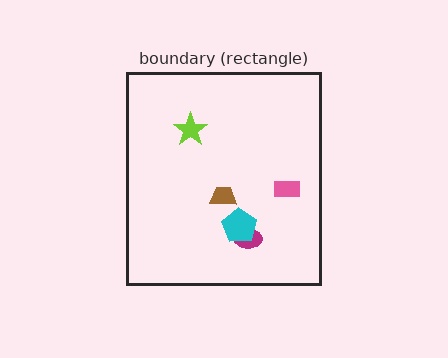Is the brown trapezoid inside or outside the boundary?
Inside.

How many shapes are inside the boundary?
5 inside, 0 outside.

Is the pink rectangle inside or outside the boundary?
Inside.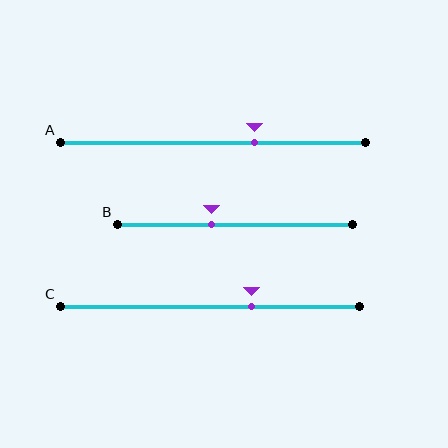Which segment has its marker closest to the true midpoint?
Segment B has its marker closest to the true midpoint.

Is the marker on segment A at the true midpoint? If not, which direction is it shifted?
No, the marker on segment A is shifted to the right by about 14% of the segment length.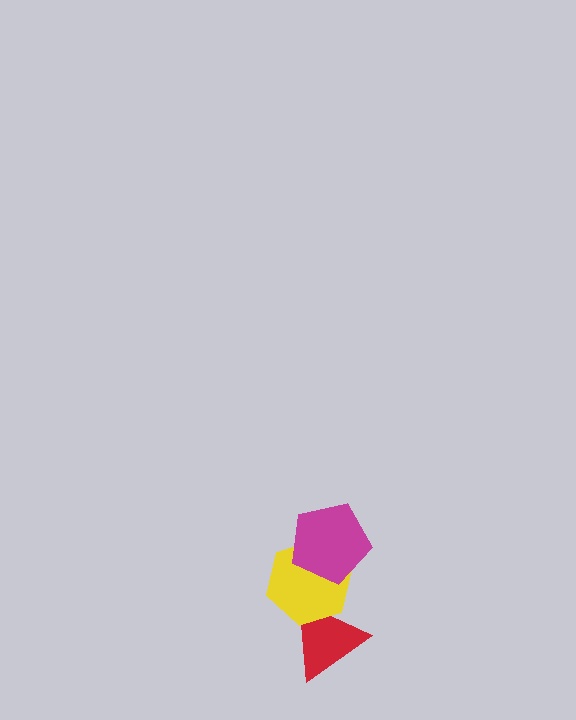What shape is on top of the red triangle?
The yellow hexagon is on top of the red triangle.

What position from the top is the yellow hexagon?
The yellow hexagon is 2nd from the top.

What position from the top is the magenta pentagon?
The magenta pentagon is 1st from the top.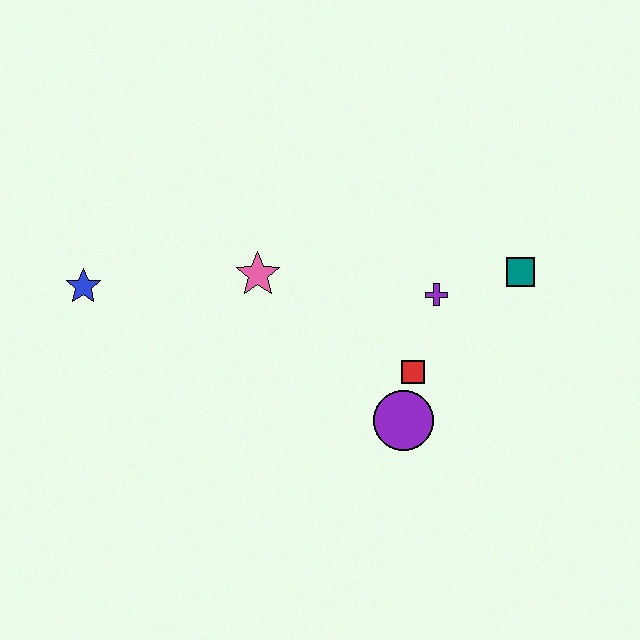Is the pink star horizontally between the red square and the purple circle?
No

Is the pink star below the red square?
No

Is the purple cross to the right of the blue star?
Yes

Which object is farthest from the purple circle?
The blue star is farthest from the purple circle.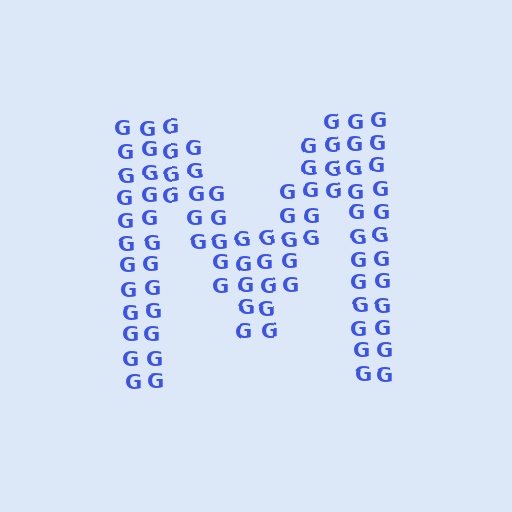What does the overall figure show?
The overall figure shows the letter M.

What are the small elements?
The small elements are letter G's.